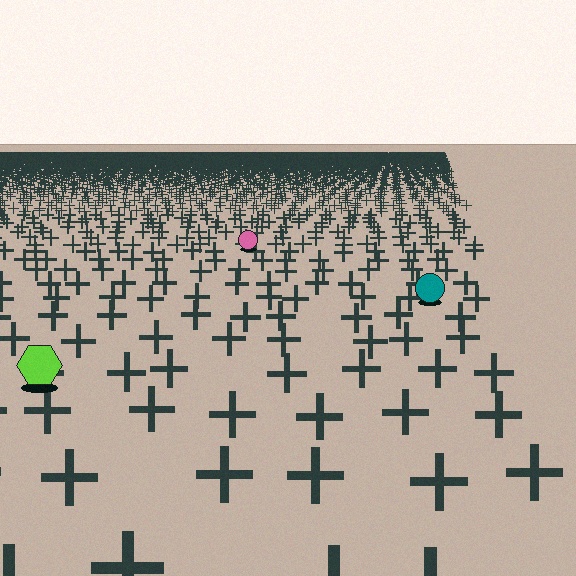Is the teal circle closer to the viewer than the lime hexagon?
No. The lime hexagon is closer — you can tell from the texture gradient: the ground texture is coarser near it.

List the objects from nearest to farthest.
From nearest to farthest: the lime hexagon, the teal circle, the pink circle.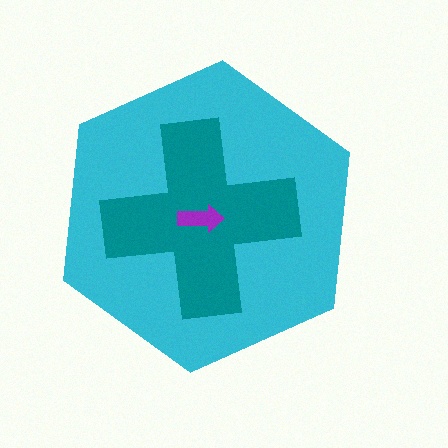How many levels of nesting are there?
3.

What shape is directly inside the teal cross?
The purple arrow.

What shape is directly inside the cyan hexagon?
The teal cross.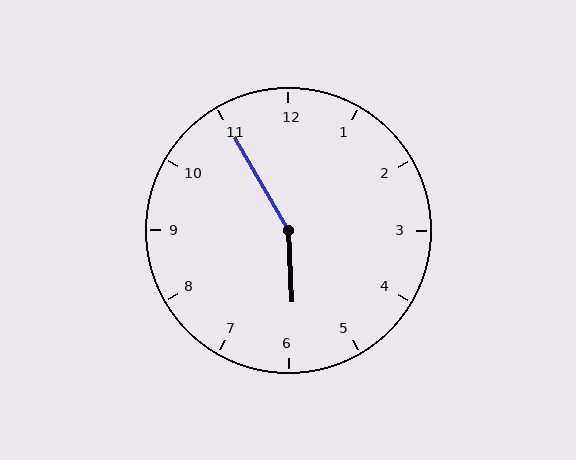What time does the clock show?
5:55.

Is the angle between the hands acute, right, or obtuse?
It is obtuse.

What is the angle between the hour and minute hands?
Approximately 152 degrees.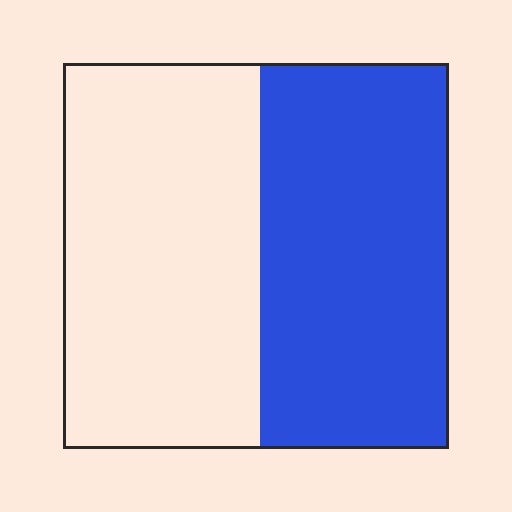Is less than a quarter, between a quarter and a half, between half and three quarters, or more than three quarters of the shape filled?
Between a quarter and a half.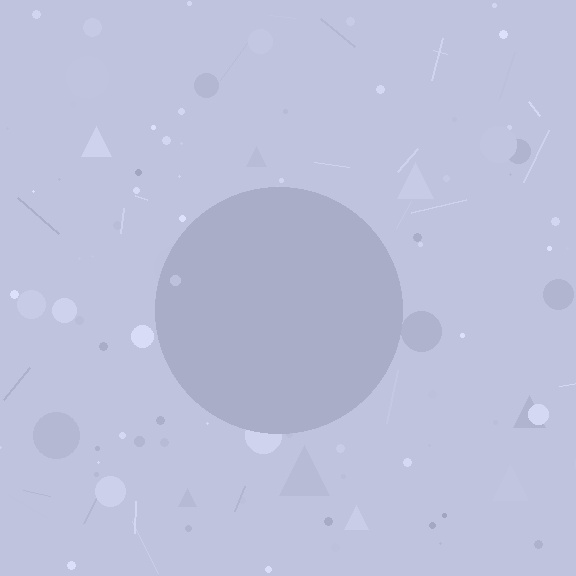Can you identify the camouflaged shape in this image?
The camouflaged shape is a circle.